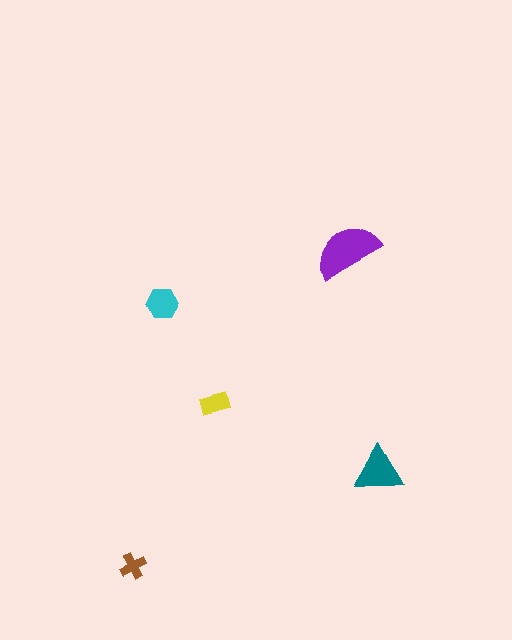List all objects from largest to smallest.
The purple semicircle, the teal triangle, the cyan hexagon, the yellow rectangle, the brown cross.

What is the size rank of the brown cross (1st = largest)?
5th.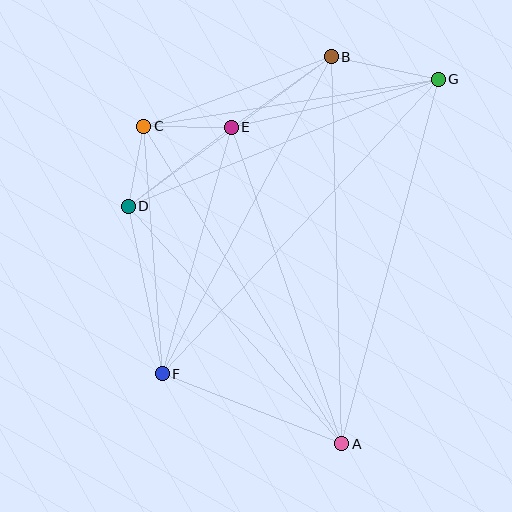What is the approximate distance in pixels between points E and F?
The distance between E and F is approximately 256 pixels.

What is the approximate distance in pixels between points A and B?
The distance between A and B is approximately 387 pixels.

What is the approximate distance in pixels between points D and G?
The distance between D and G is approximately 335 pixels.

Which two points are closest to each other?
Points C and D are closest to each other.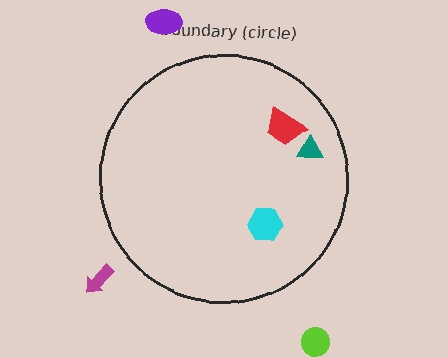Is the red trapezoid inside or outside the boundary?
Inside.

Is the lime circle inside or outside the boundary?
Outside.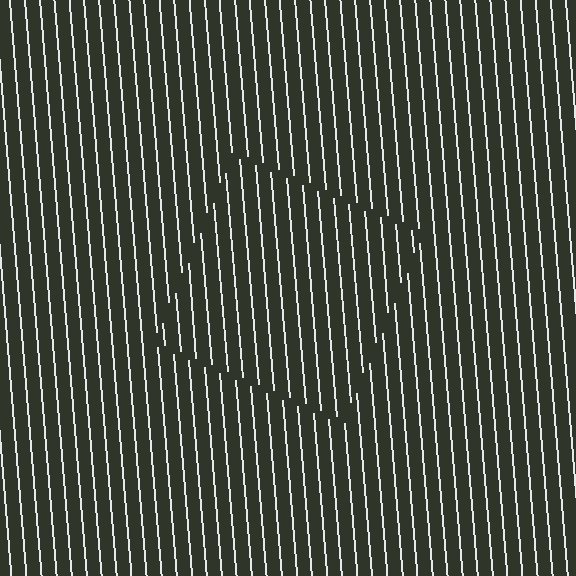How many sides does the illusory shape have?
4 sides — the line-ends trace a square.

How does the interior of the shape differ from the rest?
The interior of the shape contains the same grating, shifted by half a period — the contour is defined by the phase discontinuity where line-ends from the inner and outer gratings abut.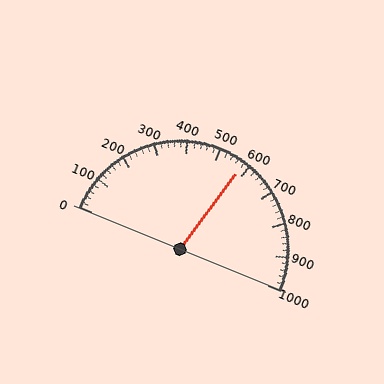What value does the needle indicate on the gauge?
The needle indicates approximately 580.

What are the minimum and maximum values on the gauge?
The gauge ranges from 0 to 1000.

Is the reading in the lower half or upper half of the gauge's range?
The reading is in the upper half of the range (0 to 1000).